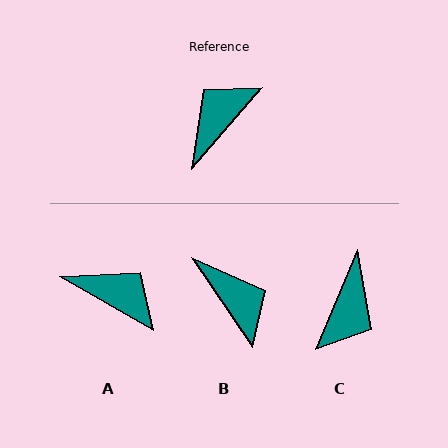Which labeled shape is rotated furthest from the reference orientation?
C, about 162 degrees away.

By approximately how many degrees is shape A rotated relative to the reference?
Approximately 79 degrees clockwise.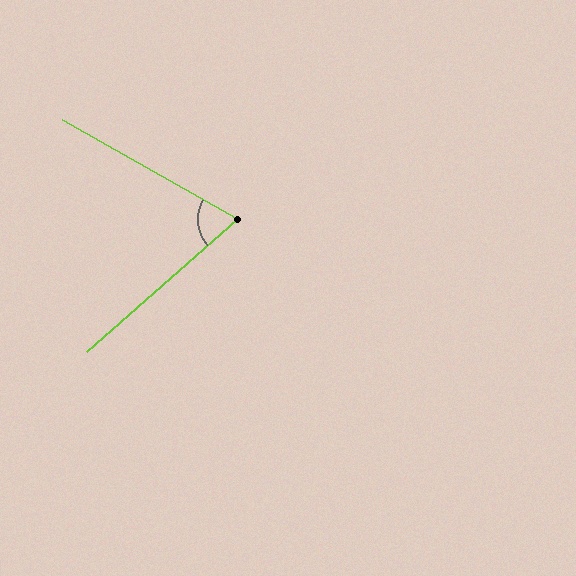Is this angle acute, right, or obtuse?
It is acute.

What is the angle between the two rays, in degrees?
Approximately 71 degrees.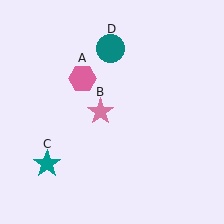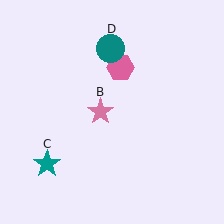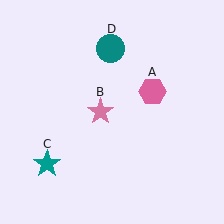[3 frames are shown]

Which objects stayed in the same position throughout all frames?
Pink star (object B) and teal star (object C) and teal circle (object D) remained stationary.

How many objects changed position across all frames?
1 object changed position: pink hexagon (object A).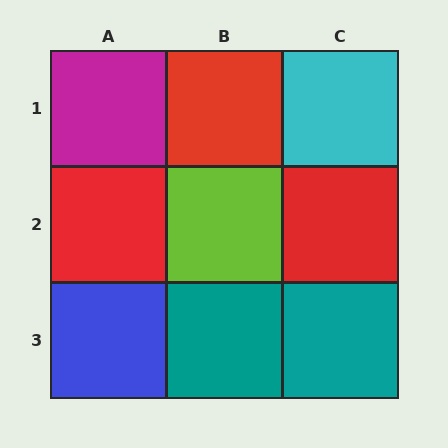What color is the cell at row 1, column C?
Cyan.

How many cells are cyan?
1 cell is cyan.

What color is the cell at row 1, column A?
Magenta.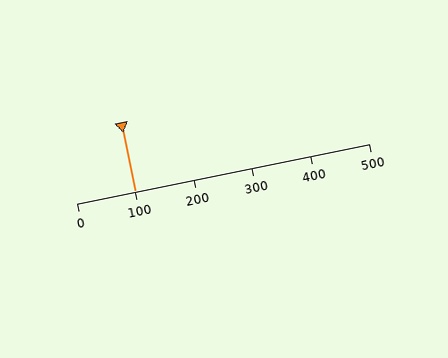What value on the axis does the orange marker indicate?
The marker indicates approximately 100.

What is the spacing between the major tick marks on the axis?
The major ticks are spaced 100 apart.